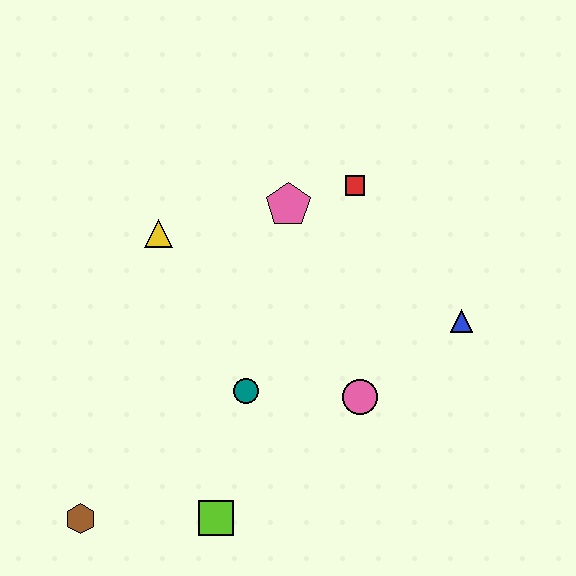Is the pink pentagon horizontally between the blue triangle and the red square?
No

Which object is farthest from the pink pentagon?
The brown hexagon is farthest from the pink pentagon.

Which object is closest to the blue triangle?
The pink circle is closest to the blue triangle.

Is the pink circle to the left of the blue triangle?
Yes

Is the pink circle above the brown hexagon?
Yes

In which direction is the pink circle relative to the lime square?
The pink circle is to the right of the lime square.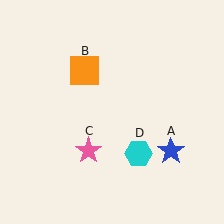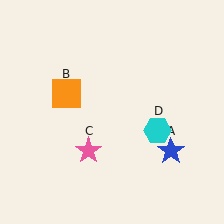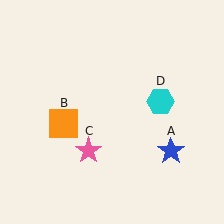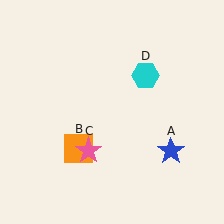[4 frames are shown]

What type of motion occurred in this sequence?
The orange square (object B), cyan hexagon (object D) rotated counterclockwise around the center of the scene.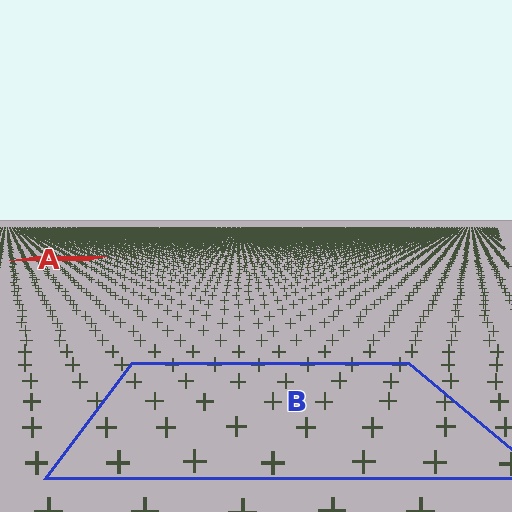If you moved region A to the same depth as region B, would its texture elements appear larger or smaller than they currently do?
They would appear larger. At a closer depth, the same texture elements are projected at a bigger on-screen size.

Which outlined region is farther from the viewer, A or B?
Region A is farther from the viewer — the texture elements inside it appear smaller and more densely packed.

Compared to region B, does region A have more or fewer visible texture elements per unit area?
Region A has more texture elements per unit area — they are packed more densely because it is farther away.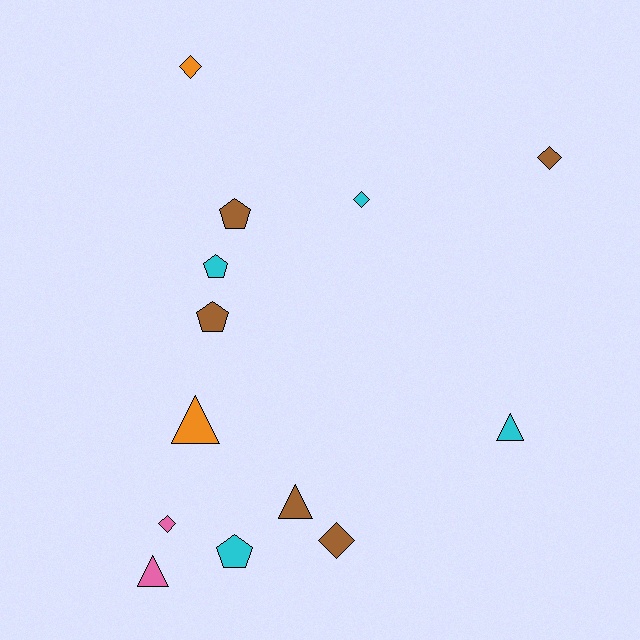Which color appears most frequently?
Brown, with 5 objects.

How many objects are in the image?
There are 13 objects.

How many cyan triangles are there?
There is 1 cyan triangle.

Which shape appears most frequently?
Diamond, with 5 objects.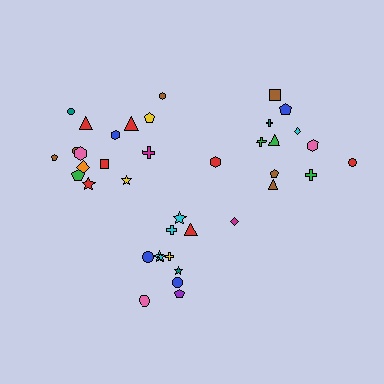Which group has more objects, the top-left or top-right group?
The top-left group.